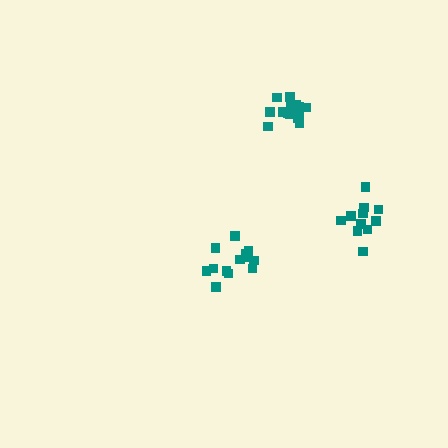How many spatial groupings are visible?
There are 3 spatial groupings.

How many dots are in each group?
Group 1: 15 dots, Group 2: 13 dots, Group 3: 11 dots (39 total).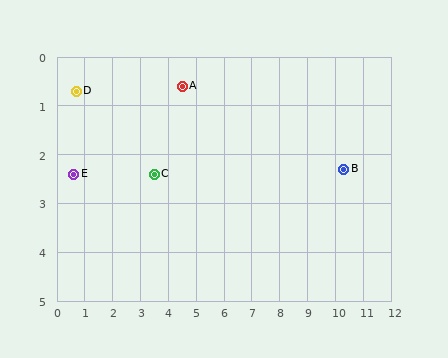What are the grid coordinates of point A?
Point A is at approximately (4.5, 0.6).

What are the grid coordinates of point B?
Point B is at approximately (10.3, 2.3).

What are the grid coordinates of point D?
Point D is at approximately (0.7, 0.7).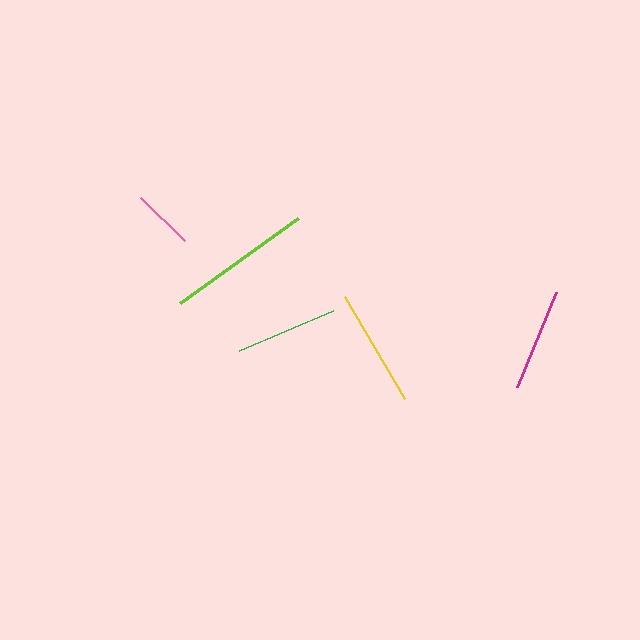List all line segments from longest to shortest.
From longest to shortest: lime, yellow, green, magenta, pink.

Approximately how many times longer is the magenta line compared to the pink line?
The magenta line is approximately 1.7 times the length of the pink line.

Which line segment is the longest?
The lime line is the longest at approximately 145 pixels.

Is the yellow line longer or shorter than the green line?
The yellow line is longer than the green line.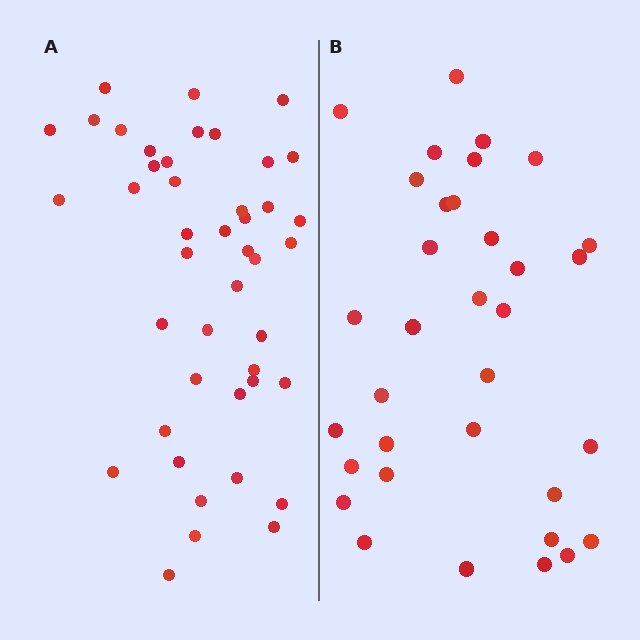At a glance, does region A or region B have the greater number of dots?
Region A (the left region) has more dots.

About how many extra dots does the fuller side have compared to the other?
Region A has roughly 10 or so more dots than region B.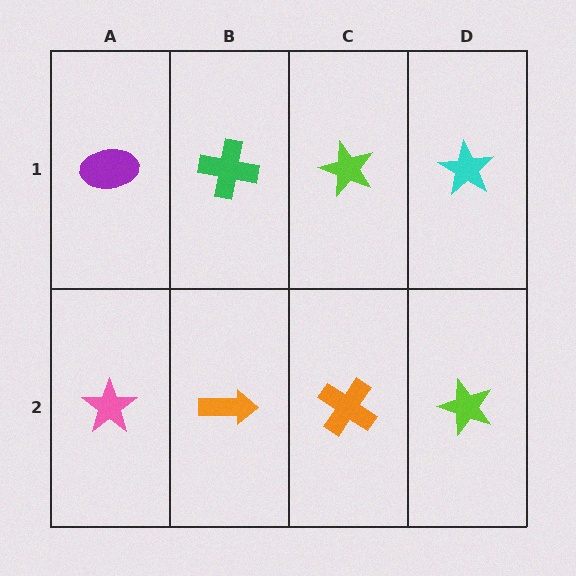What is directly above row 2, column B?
A green cross.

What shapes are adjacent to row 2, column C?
A lime star (row 1, column C), an orange arrow (row 2, column B), a lime star (row 2, column D).